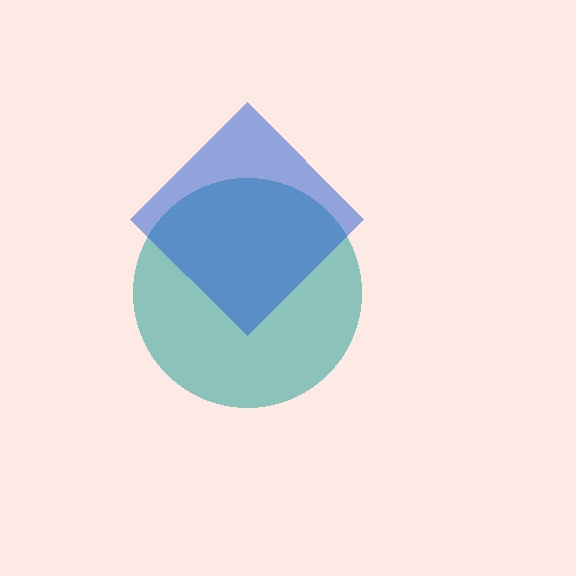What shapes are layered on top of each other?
The layered shapes are: a teal circle, a blue diamond.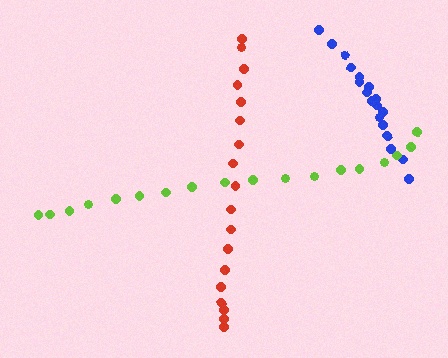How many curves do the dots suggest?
There are 3 distinct paths.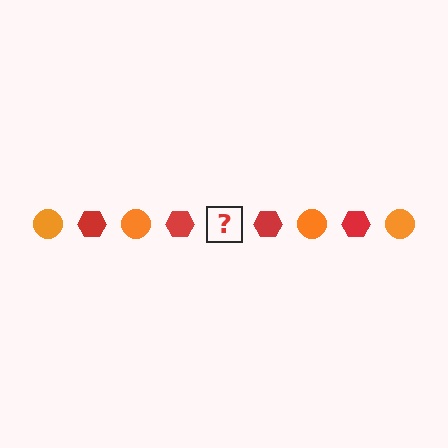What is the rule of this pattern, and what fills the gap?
The rule is that the pattern alternates between orange circle and red hexagon. The gap should be filled with an orange circle.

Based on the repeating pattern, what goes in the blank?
The blank should be an orange circle.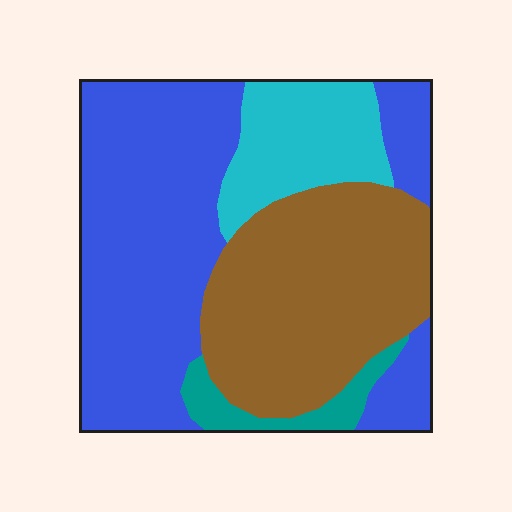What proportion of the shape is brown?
Brown covers around 35% of the shape.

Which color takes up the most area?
Blue, at roughly 45%.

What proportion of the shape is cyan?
Cyan covers 14% of the shape.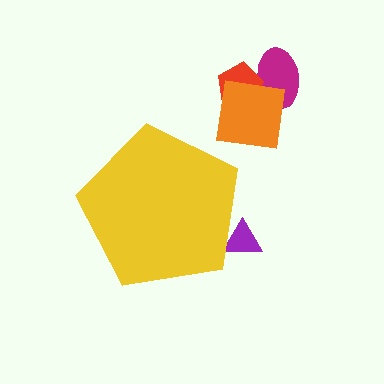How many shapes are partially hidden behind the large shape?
1 shape is partially hidden.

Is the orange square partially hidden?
No, the orange square is fully visible.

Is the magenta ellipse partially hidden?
No, the magenta ellipse is fully visible.